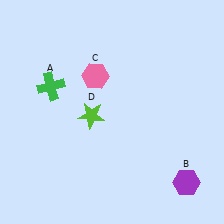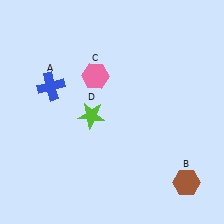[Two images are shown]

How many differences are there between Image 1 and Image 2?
There are 2 differences between the two images.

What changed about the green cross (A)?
In Image 1, A is green. In Image 2, it changed to blue.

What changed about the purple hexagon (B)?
In Image 1, B is purple. In Image 2, it changed to brown.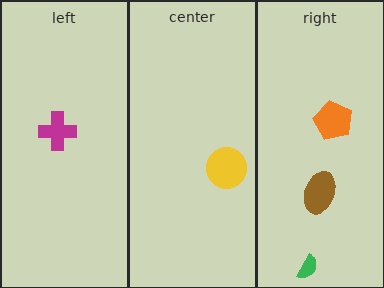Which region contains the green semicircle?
The right region.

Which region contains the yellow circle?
The center region.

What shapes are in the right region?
The orange pentagon, the green semicircle, the brown ellipse.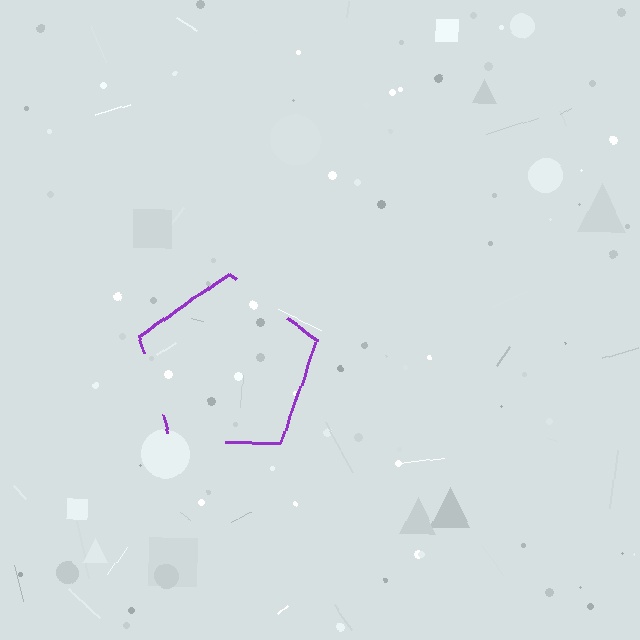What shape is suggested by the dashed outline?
The dashed outline suggests a pentagon.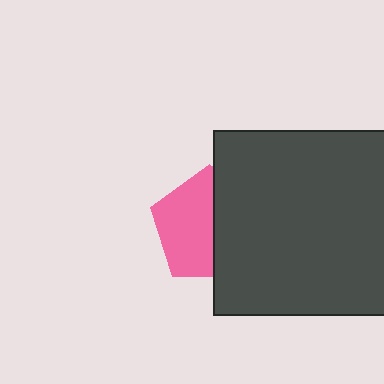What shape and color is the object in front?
The object in front is a dark gray square.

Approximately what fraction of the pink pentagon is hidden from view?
Roughly 45% of the pink pentagon is hidden behind the dark gray square.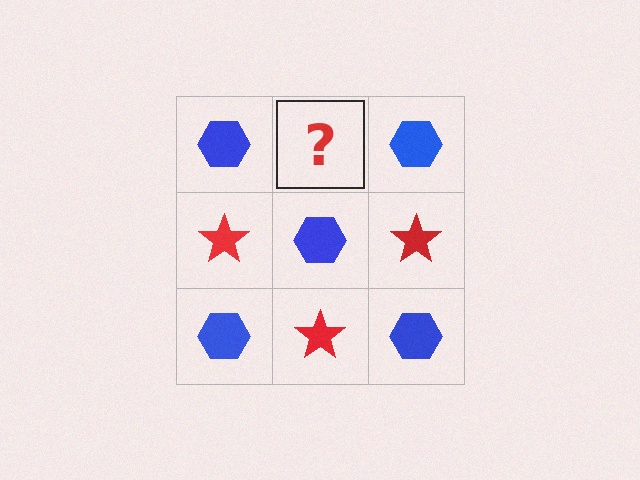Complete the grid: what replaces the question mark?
The question mark should be replaced with a red star.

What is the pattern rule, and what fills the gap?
The rule is that it alternates blue hexagon and red star in a checkerboard pattern. The gap should be filled with a red star.